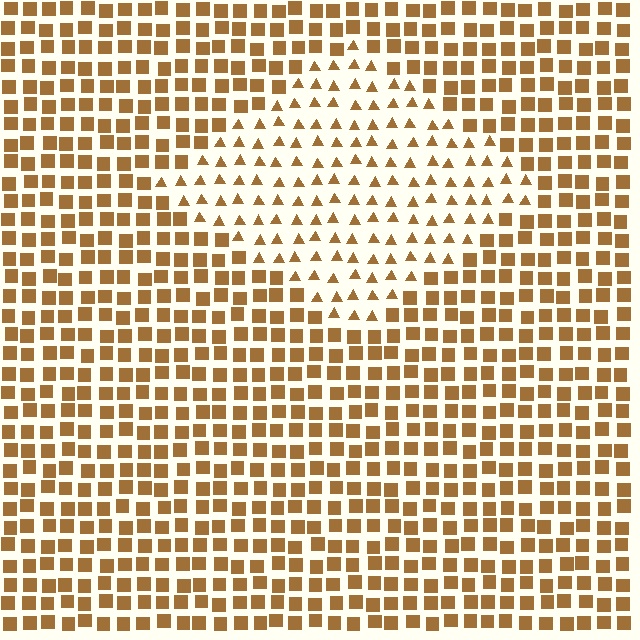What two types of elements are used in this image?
The image uses triangles inside the diamond region and squares outside it.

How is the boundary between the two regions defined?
The boundary is defined by a change in element shape: triangles inside vs. squares outside. All elements share the same color and spacing.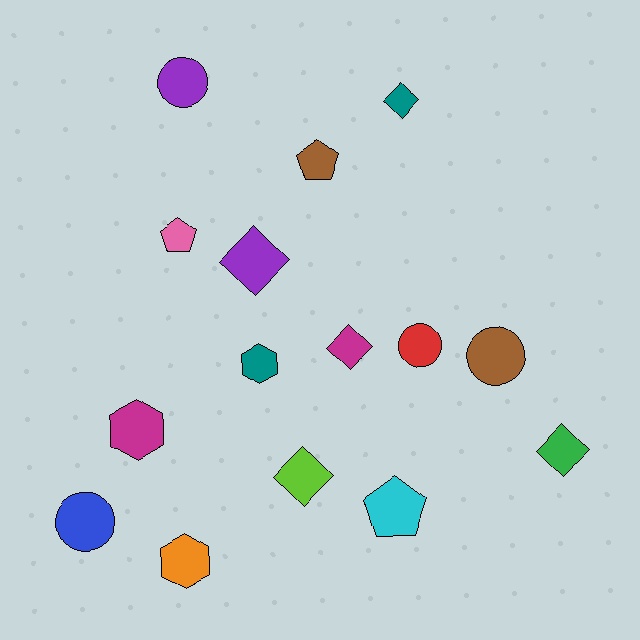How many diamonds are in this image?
There are 5 diamonds.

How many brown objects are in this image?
There are 2 brown objects.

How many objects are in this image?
There are 15 objects.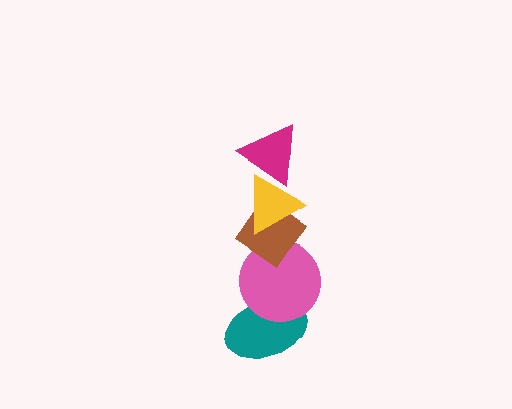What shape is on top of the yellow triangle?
The magenta triangle is on top of the yellow triangle.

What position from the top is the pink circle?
The pink circle is 4th from the top.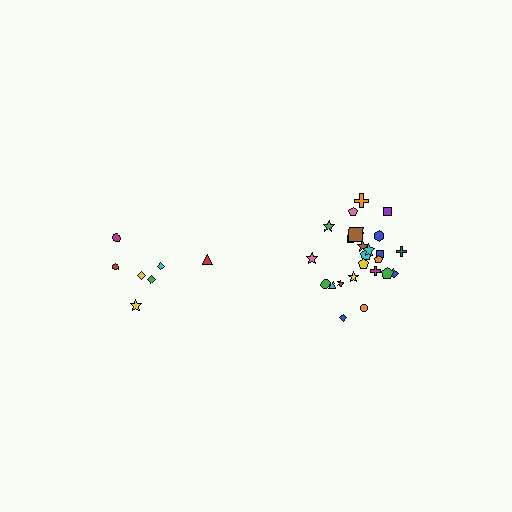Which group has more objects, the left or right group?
The right group.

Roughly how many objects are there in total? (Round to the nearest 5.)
Roughly 30 objects in total.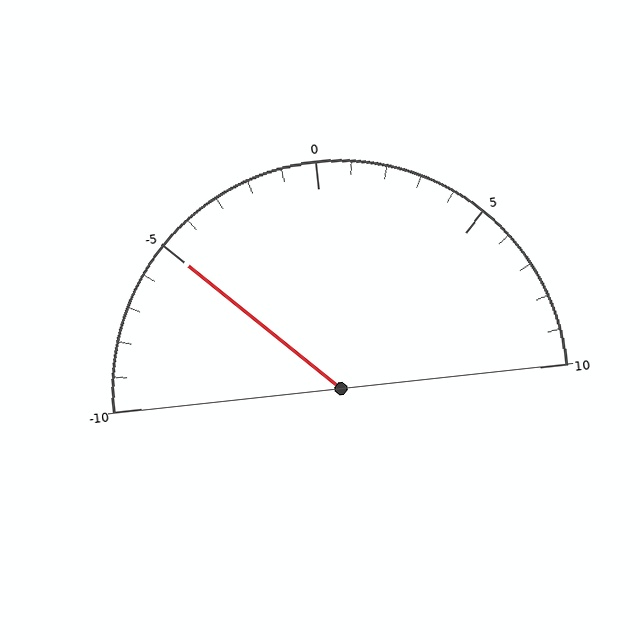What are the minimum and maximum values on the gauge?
The gauge ranges from -10 to 10.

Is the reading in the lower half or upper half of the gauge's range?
The reading is in the lower half of the range (-10 to 10).